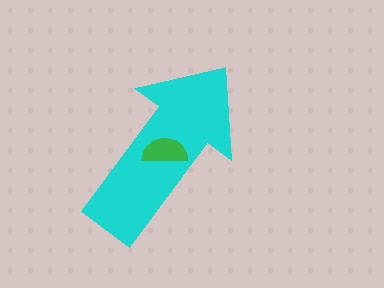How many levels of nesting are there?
2.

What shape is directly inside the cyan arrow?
The green semicircle.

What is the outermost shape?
The cyan arrow.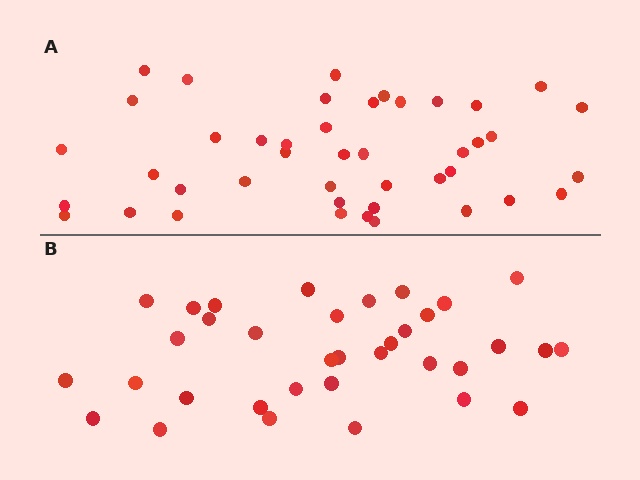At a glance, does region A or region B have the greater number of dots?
Region A (the top region) has more dots.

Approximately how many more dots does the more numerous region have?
Region A has roughly 8 or so more dots than region B.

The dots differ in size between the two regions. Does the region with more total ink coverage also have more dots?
No. Region B has more total ink coverage because its dots are larger, but region A actually contains more individual dots. Total area can be misleading — the number of items is what matters here.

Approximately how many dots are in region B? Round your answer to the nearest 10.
About 40 dots. (The exact count is 35, which rounds to 40.)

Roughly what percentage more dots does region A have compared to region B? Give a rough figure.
About 25% more.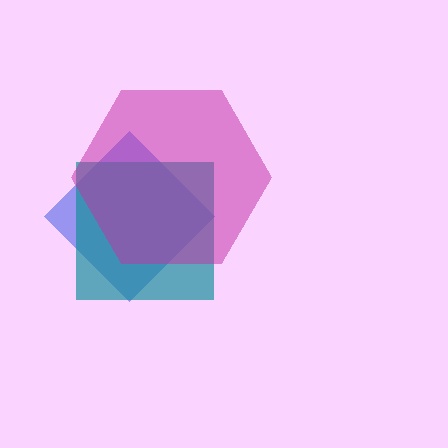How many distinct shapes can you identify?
There are 3 distinct shapes: a blue diamond, a teal square, a magenta hexagon.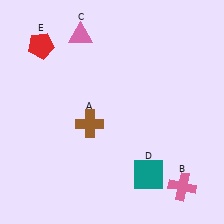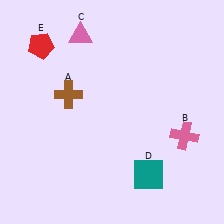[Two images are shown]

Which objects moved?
The objects that moved are: the brown cross (A), the pink cross (B).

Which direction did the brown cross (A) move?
The brown cross (A) moved up.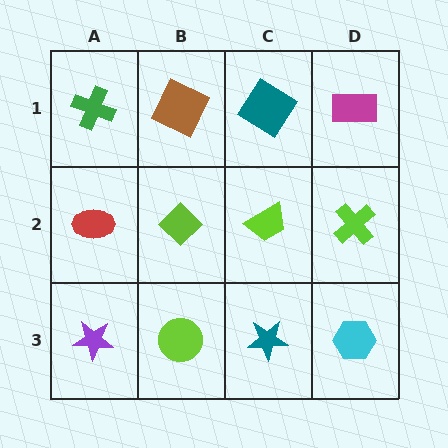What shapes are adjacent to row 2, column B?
A brown square (row 1, column B), a lime circle (row 3, column B), a red ellipse (row 2, column A), a lime trapezoid (row 2, column C).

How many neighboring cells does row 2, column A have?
3.